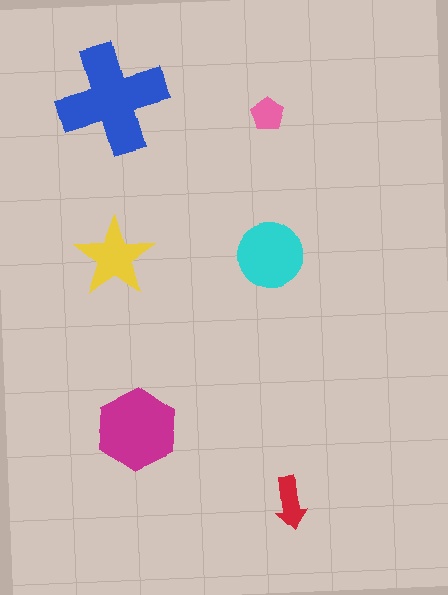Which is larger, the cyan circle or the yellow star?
The cyan circle.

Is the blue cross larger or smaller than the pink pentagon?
Larger.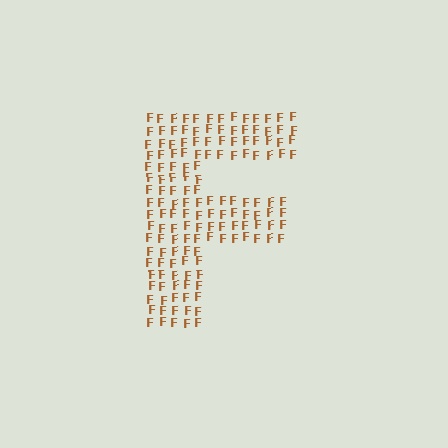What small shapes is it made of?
It is made of small letter F's.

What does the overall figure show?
The overall figure shows the letter F.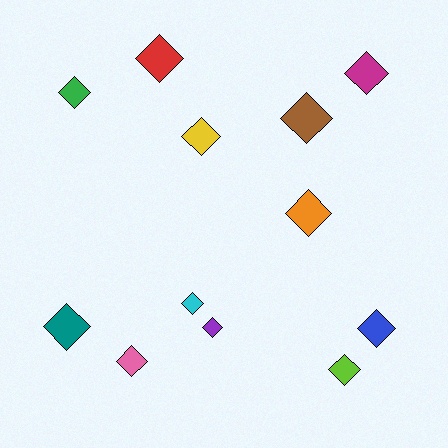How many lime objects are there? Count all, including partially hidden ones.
There is 1 lime object.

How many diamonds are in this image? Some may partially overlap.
There are 12 diamonds.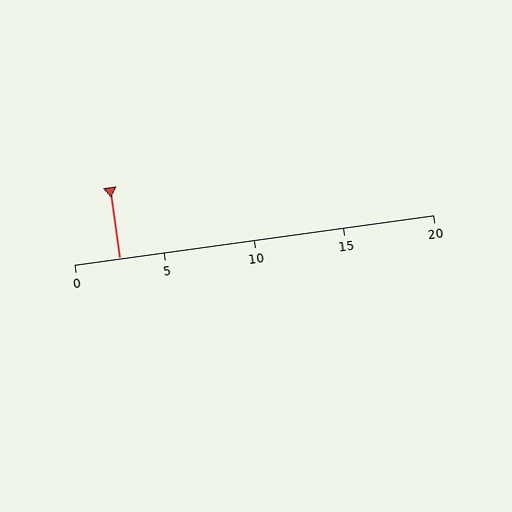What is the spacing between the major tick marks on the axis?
The major ticks are spaced 5 apart.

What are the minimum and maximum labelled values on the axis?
The axis runs from 0 to 20.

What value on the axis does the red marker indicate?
The marker indicates approximately 2.5.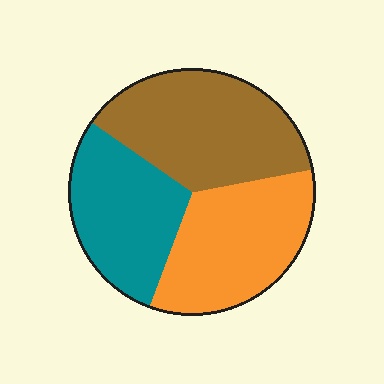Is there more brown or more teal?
Brown.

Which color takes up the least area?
Teal, at roughly 30%.